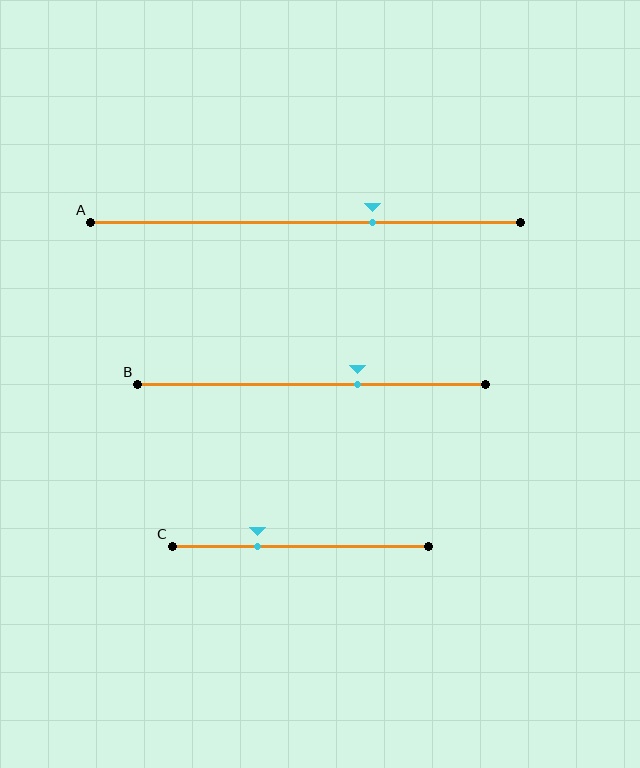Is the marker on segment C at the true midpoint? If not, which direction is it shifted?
No, the marker on segment C is shifted to the left by about 17% of the segment length.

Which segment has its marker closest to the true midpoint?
Segment B has its marker closest to the true midpoint.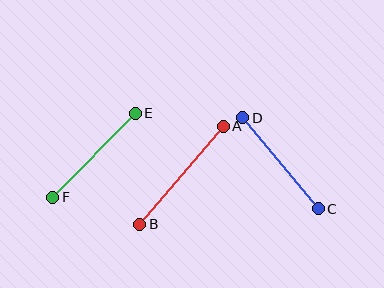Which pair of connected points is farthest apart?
Points A and B are farthest apart.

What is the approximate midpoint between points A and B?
The midpoint is at approximately (181, 175) pixels.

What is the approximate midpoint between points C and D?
The midpoint is at approximately (280, 163) pixels.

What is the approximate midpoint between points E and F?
The midpoint is at approximately (94, 155) pixels.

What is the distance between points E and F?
The distance is approximately 118 pixels.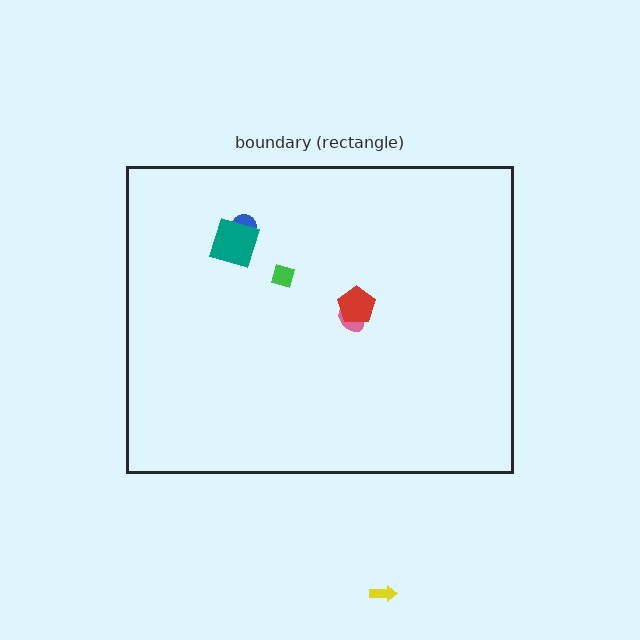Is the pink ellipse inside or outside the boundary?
Inside.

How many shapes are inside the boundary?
5 inside, 1 outside.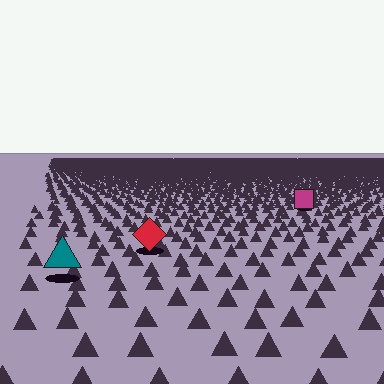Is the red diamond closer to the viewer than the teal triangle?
No. The teal triangle is closer — you can tell from the texture gradient: the ground texture is coarser near it.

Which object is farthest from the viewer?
The magenta square is farthest from the viewer. It appears smaller and the ground texture around it is denser.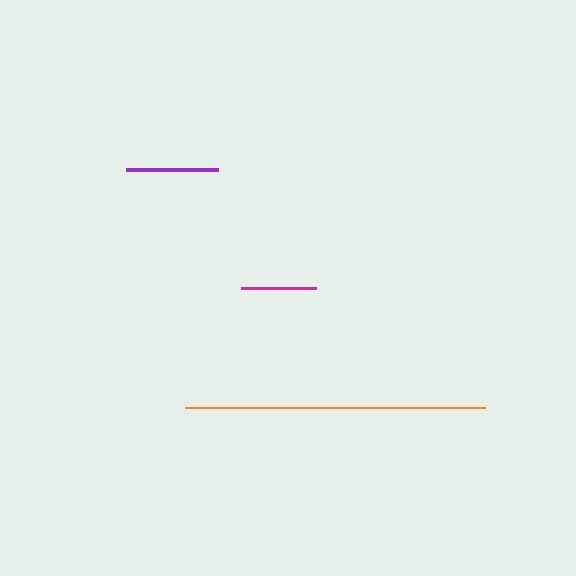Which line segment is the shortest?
The magenta line is the shortest at approximately 74 pixels.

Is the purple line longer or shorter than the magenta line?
The purple line is longer than the magenta line.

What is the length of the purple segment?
The purple segment is approximately 92 pixels long.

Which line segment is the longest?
The orange line is the longest at approximately 300 pixels.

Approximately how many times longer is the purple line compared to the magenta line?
The purple line is approximately 1.2 times the length of the magenta line.